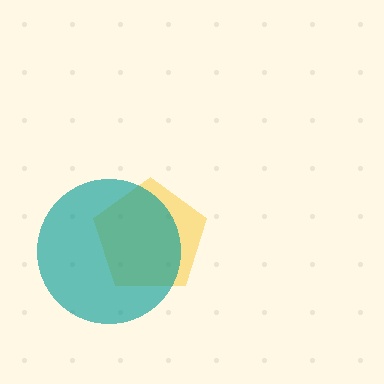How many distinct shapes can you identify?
There are 2 distinct shapes: a yellow pentagon, a teal circle.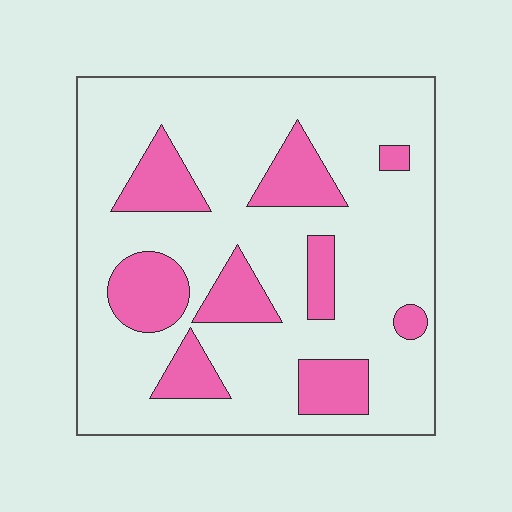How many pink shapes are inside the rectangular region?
9.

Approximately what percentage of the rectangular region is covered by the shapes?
Approximately 25%.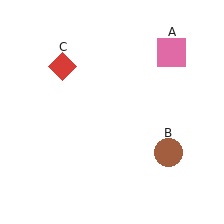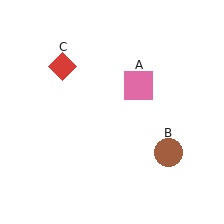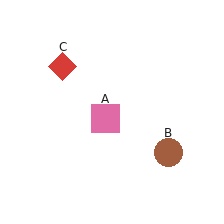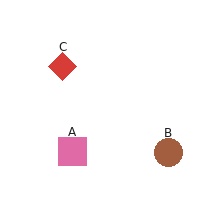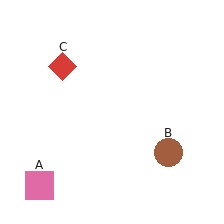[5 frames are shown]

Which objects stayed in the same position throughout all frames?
Brown circle (object B) and red diamond (object C) remained stationary.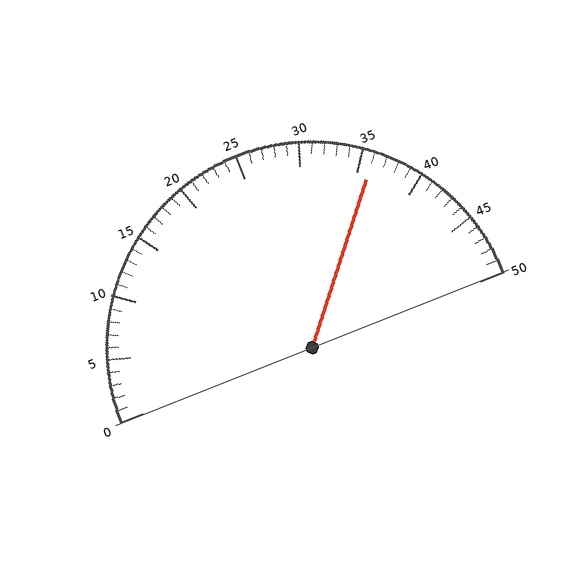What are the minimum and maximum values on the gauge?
The gauge ranges from 0 to 50.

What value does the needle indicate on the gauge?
The needle indicates approximately 36.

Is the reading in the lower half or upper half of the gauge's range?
The reading is in the upper half of the range (0 to 50).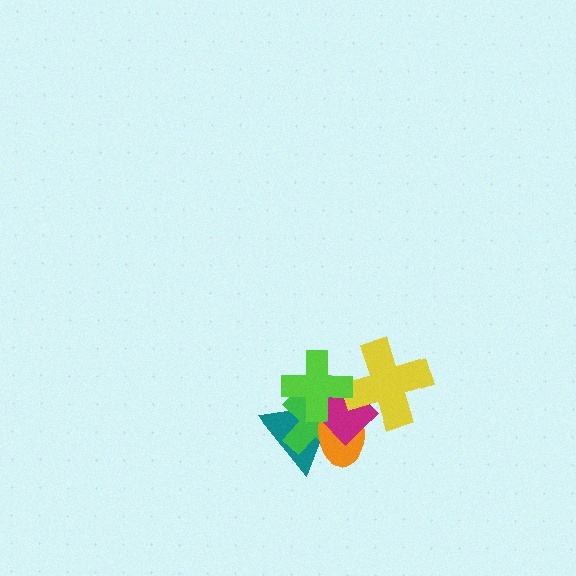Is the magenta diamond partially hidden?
Yes, it is partially covered by another shape.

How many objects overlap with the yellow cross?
3 objects overlap with the yellow cross.